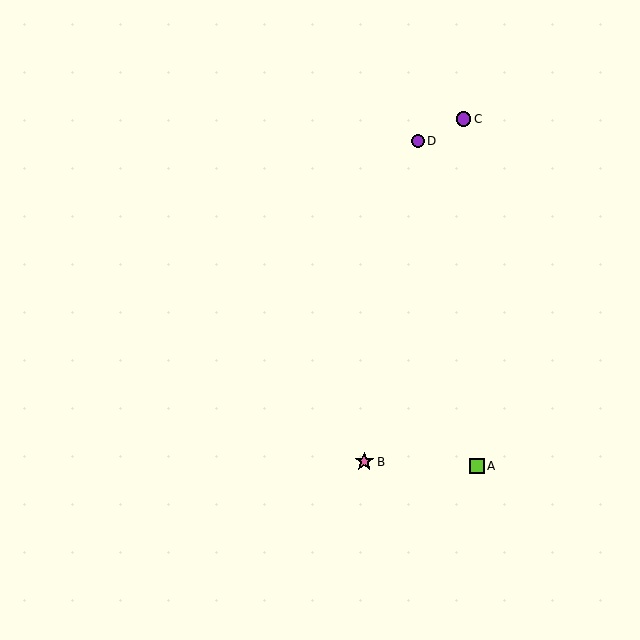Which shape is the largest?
The pink star (labeled B) is the largest.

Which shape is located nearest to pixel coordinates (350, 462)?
The pink star (labeled B) at (364, 462) is nearest to that location.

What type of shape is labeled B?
Shape B is a pink star.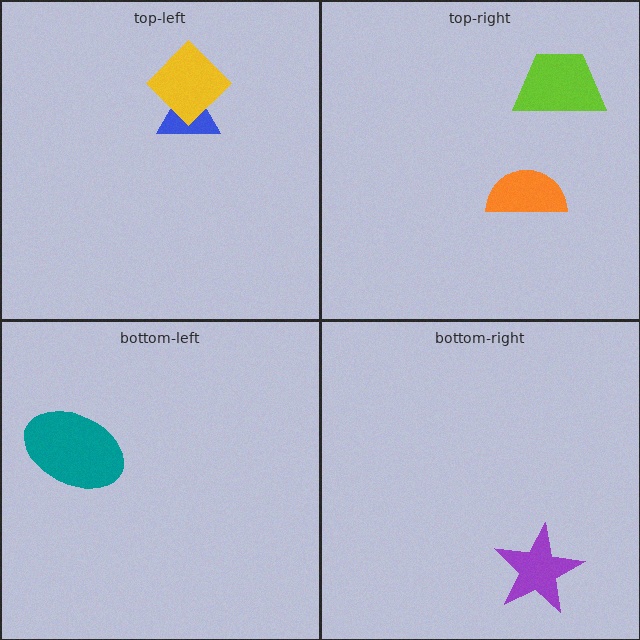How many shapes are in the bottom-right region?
1.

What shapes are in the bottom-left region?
The teal ellipse.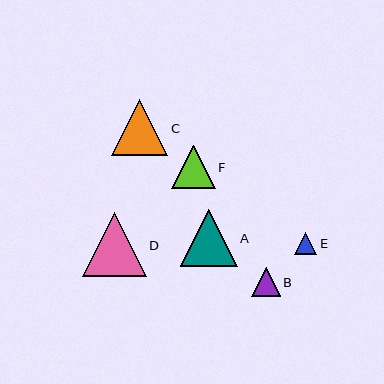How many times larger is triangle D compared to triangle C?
Triangle D is approximately 1.1 times the size of triangle C.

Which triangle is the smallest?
Triangle E is the smallest with a size of approximately 22 pixels.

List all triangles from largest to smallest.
From largest to smallest: D, A, C, F, B, E.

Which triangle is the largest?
Triangle D is the largest with a size of approximately 64 pixels.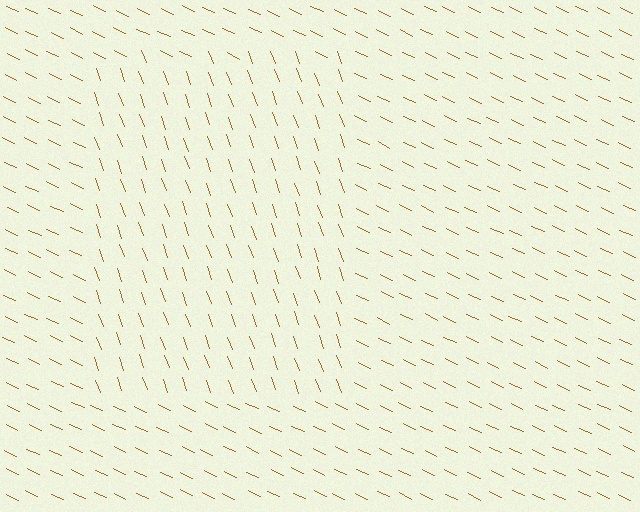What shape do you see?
I see a rectangle.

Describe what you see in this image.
The image is filled with small brown line segments. A rectangle region in the image has lines oriented differently from the surrounding lines, creating a visible texture boundary.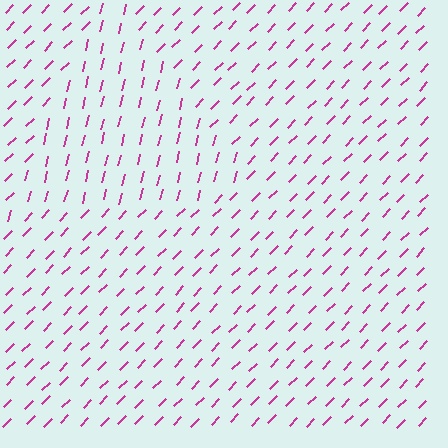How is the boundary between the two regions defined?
The boundary is defined purely by a change in line orientation (approximately 30 degrees difference). All lines are the same color and thickness.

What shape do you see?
I see a triangle.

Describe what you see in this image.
The image is filled with small magenta line segments. A triangle region in the image has lines oriented differently from the surrounding lines, creating a visible texture boundary.